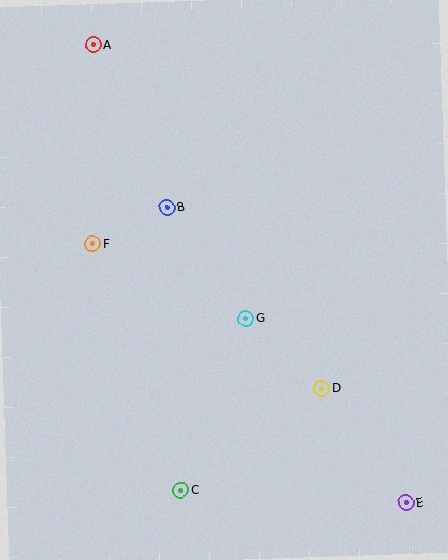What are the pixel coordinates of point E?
Point E is at (406, 503).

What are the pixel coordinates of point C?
Point C is at (181, 490).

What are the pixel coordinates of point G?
Point G is at (246, 319).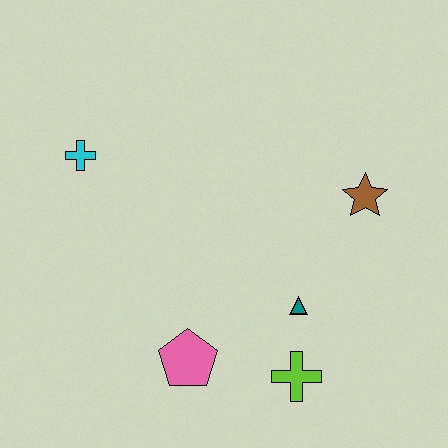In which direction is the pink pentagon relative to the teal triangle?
The pink pentagon is to the left of the teal triangle.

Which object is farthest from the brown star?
The cyan cross is farthest from the brown star.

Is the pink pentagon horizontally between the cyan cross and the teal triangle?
Yes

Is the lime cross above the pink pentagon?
No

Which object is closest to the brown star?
The teal triangle is closest to the brown star.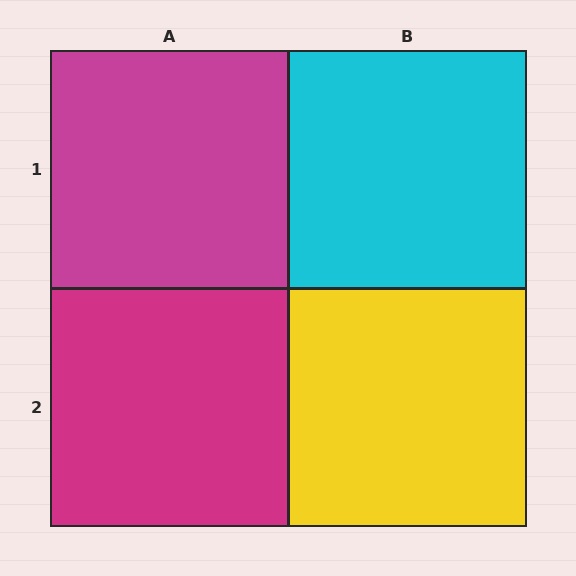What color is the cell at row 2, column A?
Magenta.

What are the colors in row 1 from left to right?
Magenta, cyan.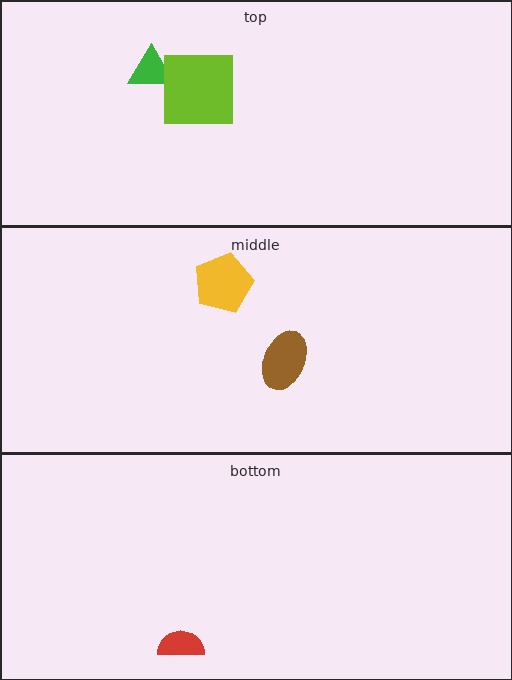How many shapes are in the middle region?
2.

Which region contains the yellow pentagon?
The middle region.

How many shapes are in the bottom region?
1.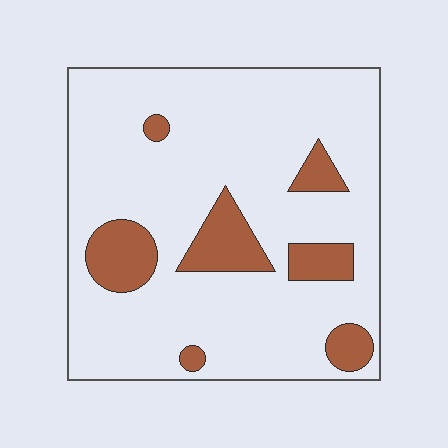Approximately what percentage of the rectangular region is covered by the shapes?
Approximately 15%.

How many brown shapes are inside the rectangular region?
7.